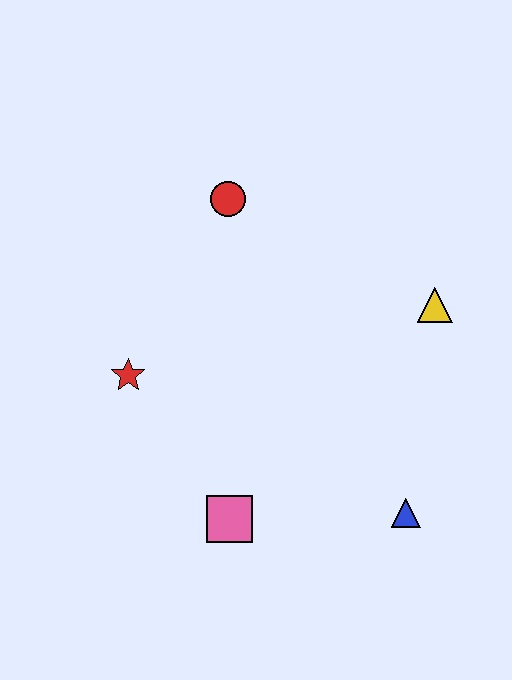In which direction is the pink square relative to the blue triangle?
The pink square is to the left of the blue triangle.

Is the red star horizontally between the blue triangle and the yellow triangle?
No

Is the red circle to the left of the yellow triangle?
Yes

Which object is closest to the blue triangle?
The pink square is closest to the blue triangle.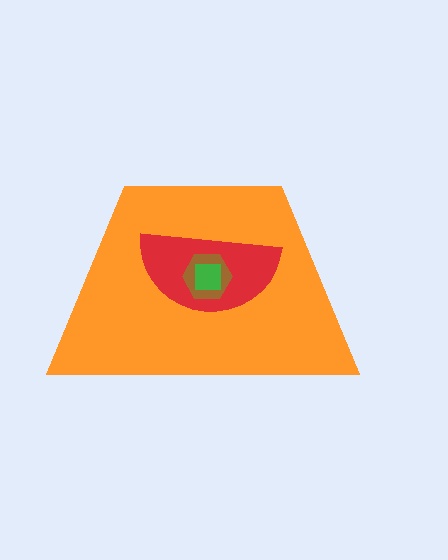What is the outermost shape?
The orange trapezoid.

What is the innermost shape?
The green square.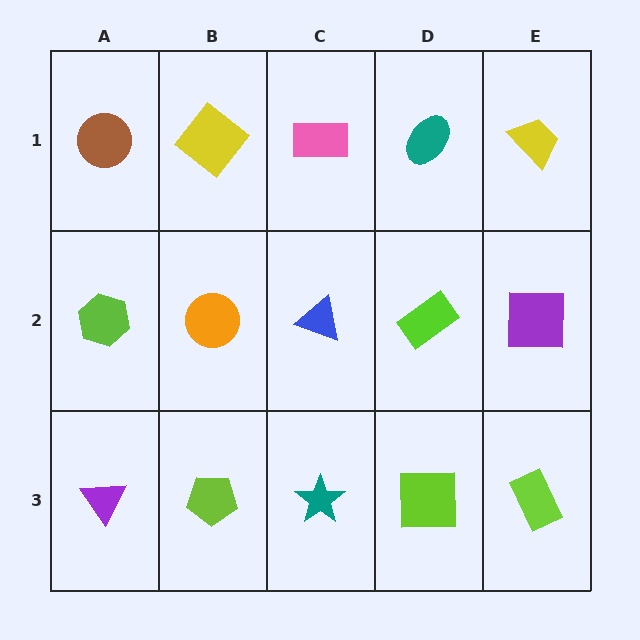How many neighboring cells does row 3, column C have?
3.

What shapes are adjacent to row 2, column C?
A pink rectangle (row 1, column C), a teal star (row 3, column C), an orange circle (row 2, column B), a lime rectangle (row 2, column D).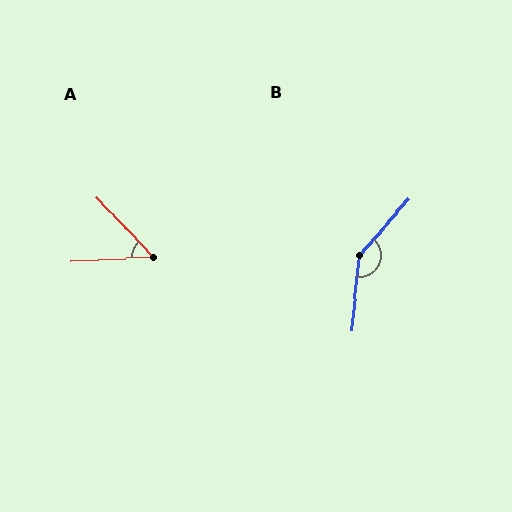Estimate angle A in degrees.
Approximately 50 degrees.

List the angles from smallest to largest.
A (50°), B (144°).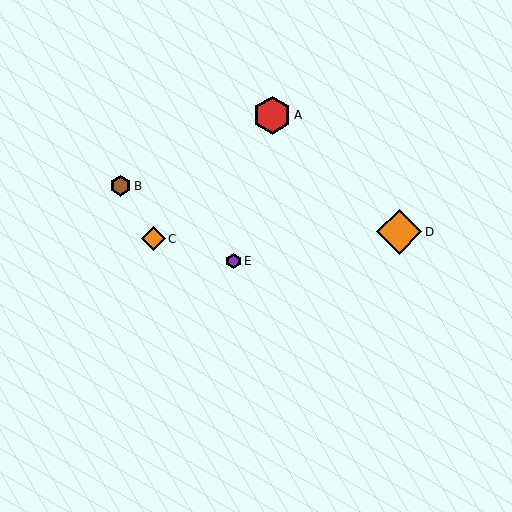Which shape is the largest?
The orange diamond (labeled D) is the largest.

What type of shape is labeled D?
Shape D is an orange diamond.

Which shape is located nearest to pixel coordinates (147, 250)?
The orange diamond (labeled C) at (153, 239) is nearest to that location.